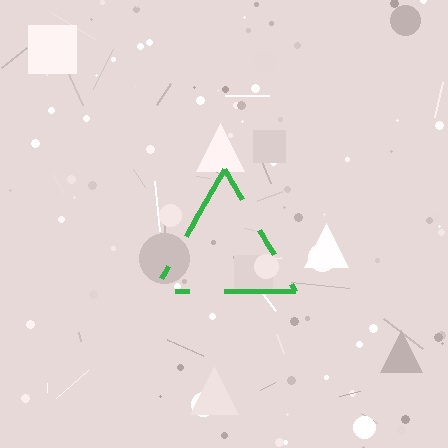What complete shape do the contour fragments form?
The contour fragments form a triangle.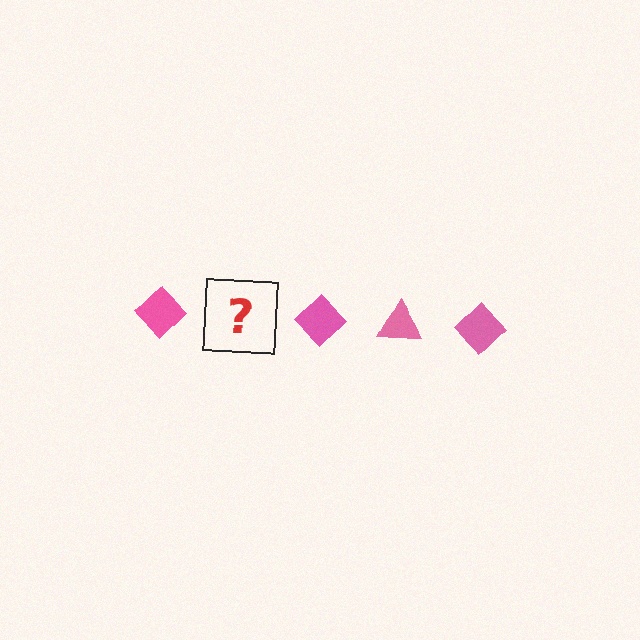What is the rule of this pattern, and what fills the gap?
The rule is that the pattern cycles through diamond, triangle shapes in pink. The gap should be filled with a pink triangle.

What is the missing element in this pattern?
The missing element is a pink triangle.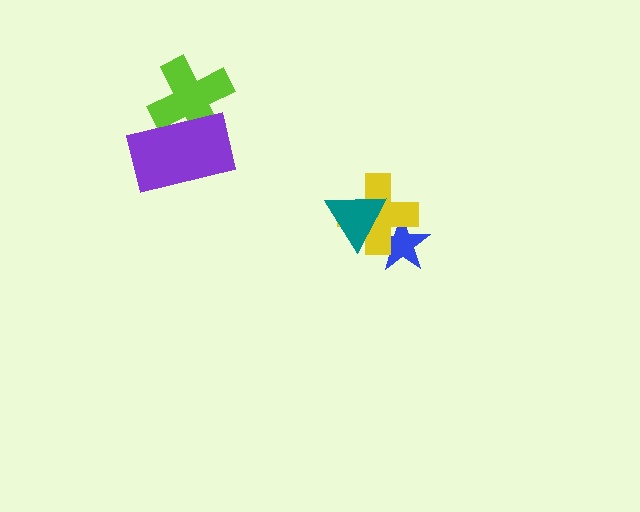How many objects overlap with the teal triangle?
2 objects overlap with the teal triangle.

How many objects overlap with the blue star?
2 objects overlap with the blue star.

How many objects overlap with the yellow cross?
2 objects overlap with the yellow cross.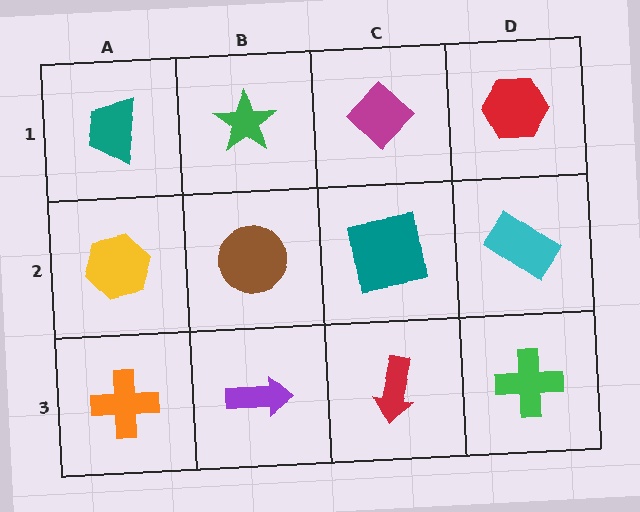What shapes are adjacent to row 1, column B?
A brown circle (row 2, column B), a teal trapezoid (row 1, column A), a magenta diamond (row 1, column C).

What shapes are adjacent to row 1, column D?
A cyan rectangle (row 2, column D), a magenta diamond (row 1, column C).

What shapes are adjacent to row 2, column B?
A green star (row 1, column B), a purple arrow (row 3, column B), a yellow hexagon (row 2, column A), a teal square (row 2, column C).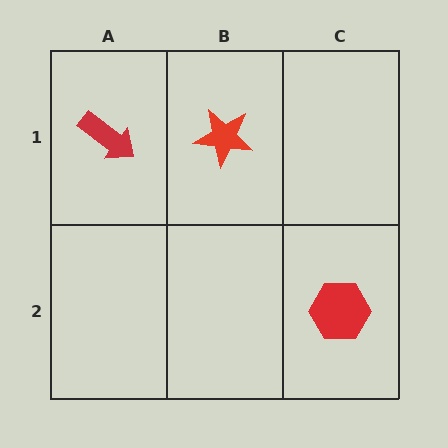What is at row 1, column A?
A red arrow.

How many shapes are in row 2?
1 shape.